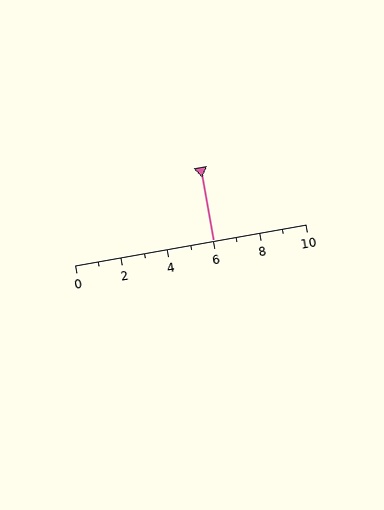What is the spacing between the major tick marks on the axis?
The major ticks are spaced 2 apart.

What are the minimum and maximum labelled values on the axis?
The axis runs from 0 to 10.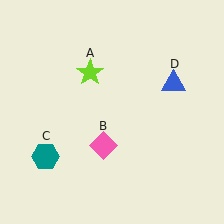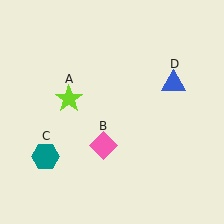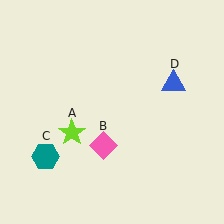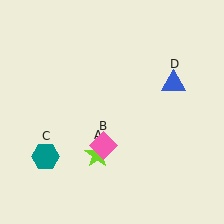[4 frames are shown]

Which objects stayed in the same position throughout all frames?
Pink diamond (object B) and teal hexagon (object C) and blue triangle (object D) remained stationary.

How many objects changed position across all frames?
1 object changed position: lime star (object A).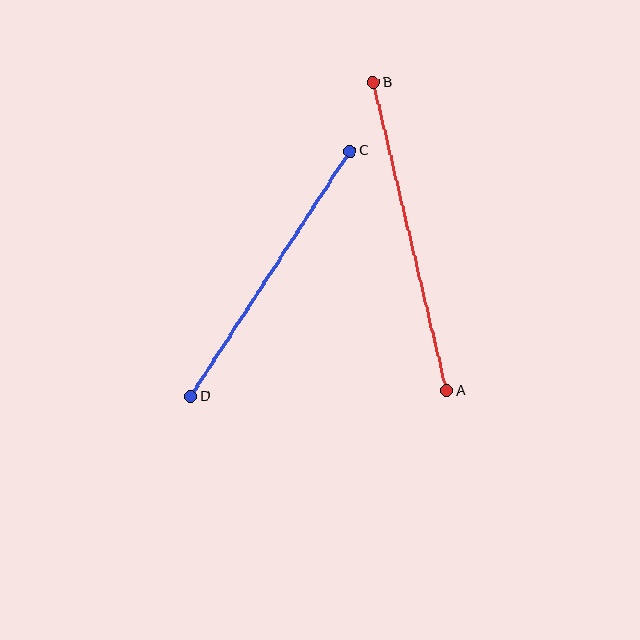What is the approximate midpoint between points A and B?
The midpoint is at approximately (410, 237) pixels.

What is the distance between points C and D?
The distance is approximately 292 pixels.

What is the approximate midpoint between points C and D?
The midpoint is at approximately (271, 274) pixels.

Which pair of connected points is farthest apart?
Points A and B are farthest apart.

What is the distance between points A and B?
The distance is approximately 317 pixels.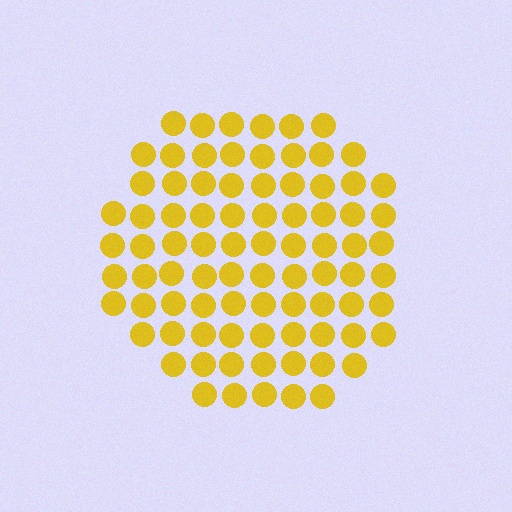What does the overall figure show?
The overall figure shows a circle.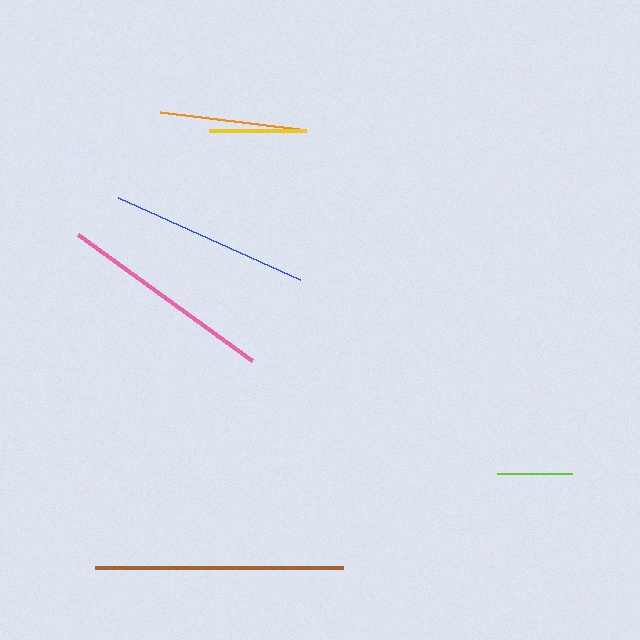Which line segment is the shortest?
The lime line is the shortest at approximately 75 pixels.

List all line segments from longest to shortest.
From longest to shortest: brown, pink, blue, orange, yellow, lime.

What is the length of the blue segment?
The blue segment is approximately 200 pixels long.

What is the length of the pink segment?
The pink segment is approximately 214 pixels long.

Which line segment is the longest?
The brown line is the longest at approximately 249 pixels.